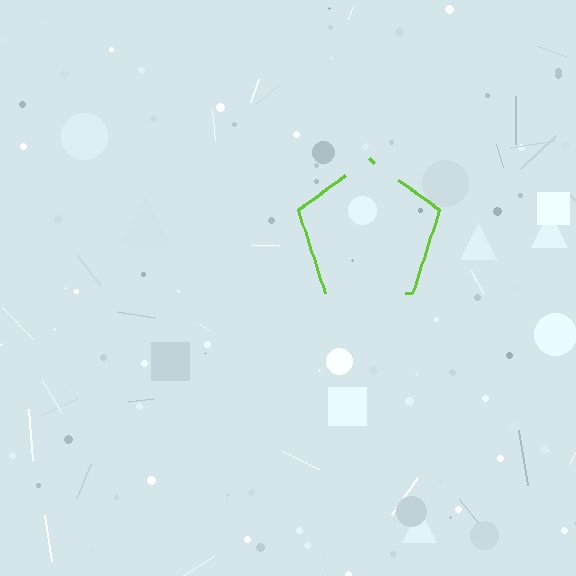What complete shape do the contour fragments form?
The contour fragments form a pentagon.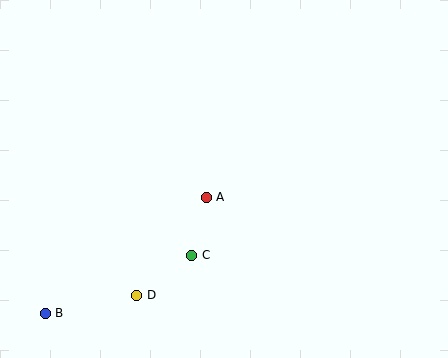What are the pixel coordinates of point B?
Point B is at (45, 313).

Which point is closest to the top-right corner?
Point A is closest to the top-right corner.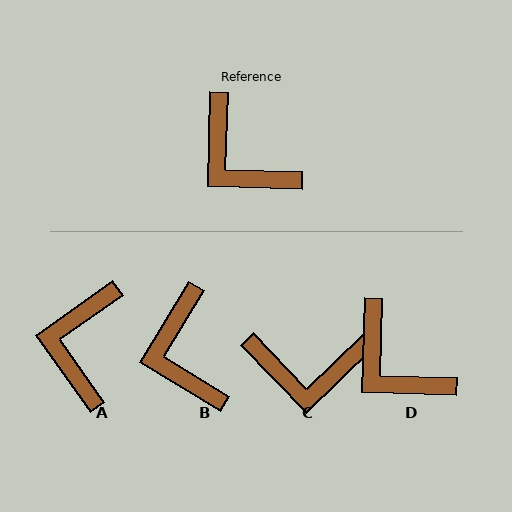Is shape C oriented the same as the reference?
No, it is off by about 46 degrees.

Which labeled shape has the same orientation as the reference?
D.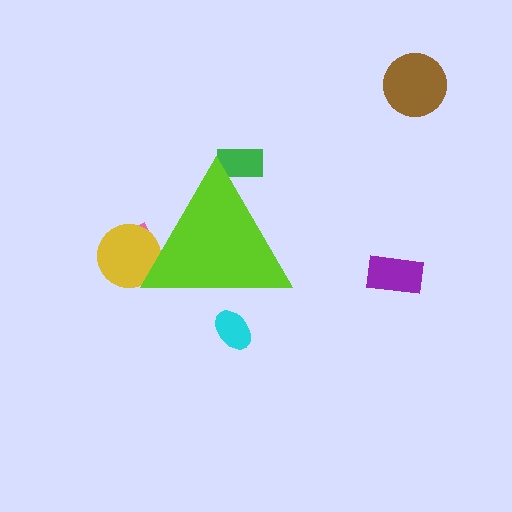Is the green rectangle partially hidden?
Yes, the green rectangle is partially hidden behind the lime triangle.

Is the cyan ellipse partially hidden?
Yes, the cyan ellipse is partially hidden behind the lime triangle.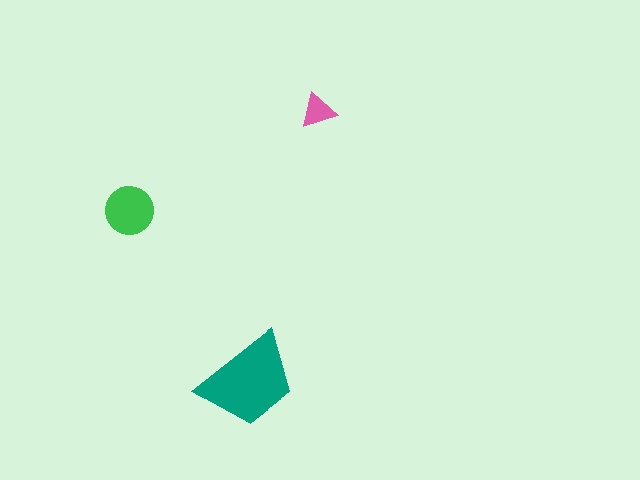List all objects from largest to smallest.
The teal trapezoid, the green circle, the pink triangle.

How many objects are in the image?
There are 3 objects in the image.